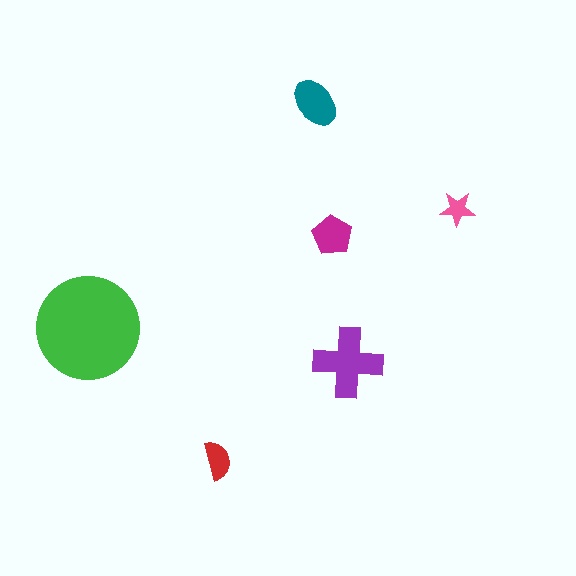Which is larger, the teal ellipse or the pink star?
The teal ellipse.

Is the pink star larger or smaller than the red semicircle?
Smaller.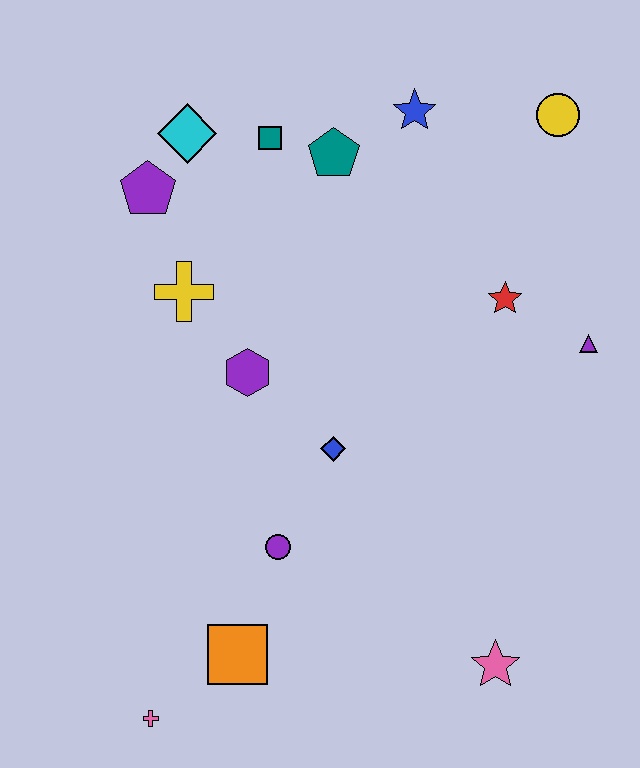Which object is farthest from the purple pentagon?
The pink star is farthest from the purple pentagon.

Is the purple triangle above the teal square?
No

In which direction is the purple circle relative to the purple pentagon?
The purple circle is below the purple pentagon.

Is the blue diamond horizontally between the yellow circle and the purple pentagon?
Yes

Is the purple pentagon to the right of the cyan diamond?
No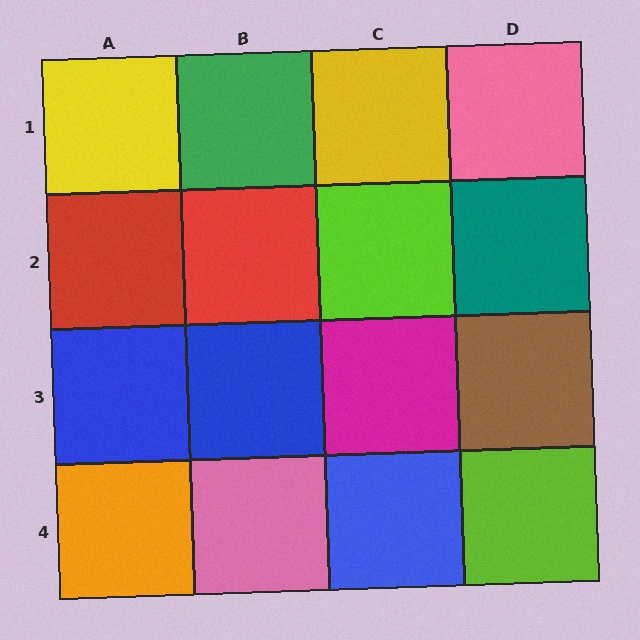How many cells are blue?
3 cells are blue.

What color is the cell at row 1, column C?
Yellow.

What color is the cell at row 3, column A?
Blue.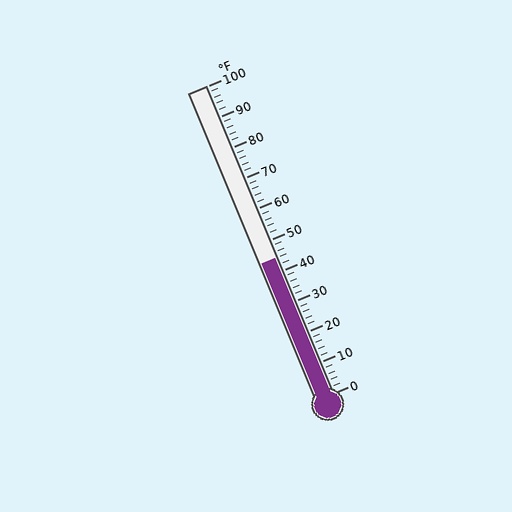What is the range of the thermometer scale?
The thermometer scale ranges from 0°F to 100°F.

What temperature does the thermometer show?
The thermometer shows approximately 44°F.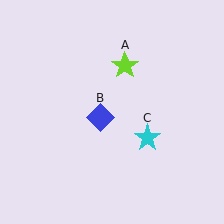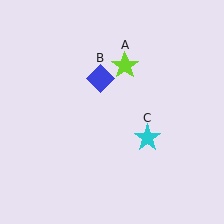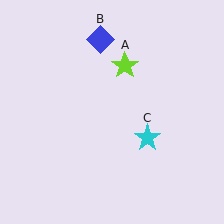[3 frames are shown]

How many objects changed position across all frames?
1 object changed position: blue diamond (object B).